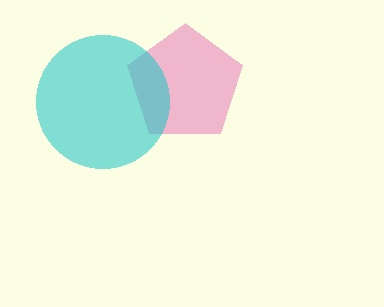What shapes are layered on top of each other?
The layered shapes are: a pink pentagon, a cyan circle.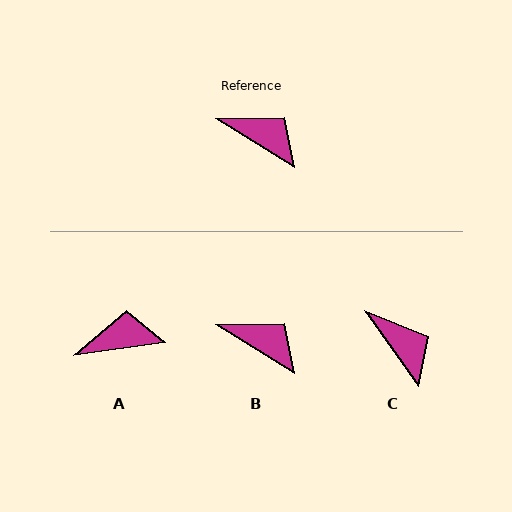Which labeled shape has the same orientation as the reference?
B.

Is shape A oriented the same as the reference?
No, it is off by about 39 degrees.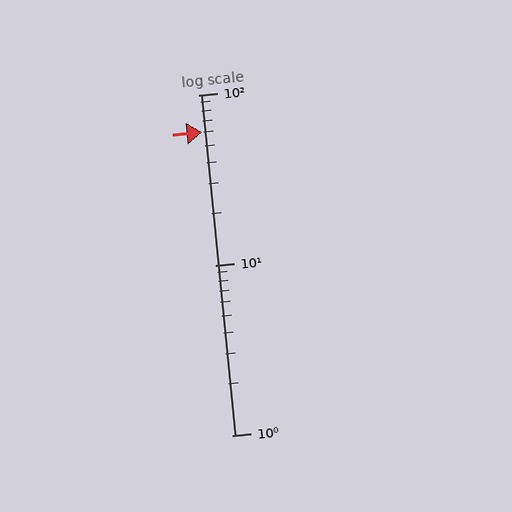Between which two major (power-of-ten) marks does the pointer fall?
The pointer is between 10 and 100.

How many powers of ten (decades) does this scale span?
The scale spans 2 decades, from 1 to 100.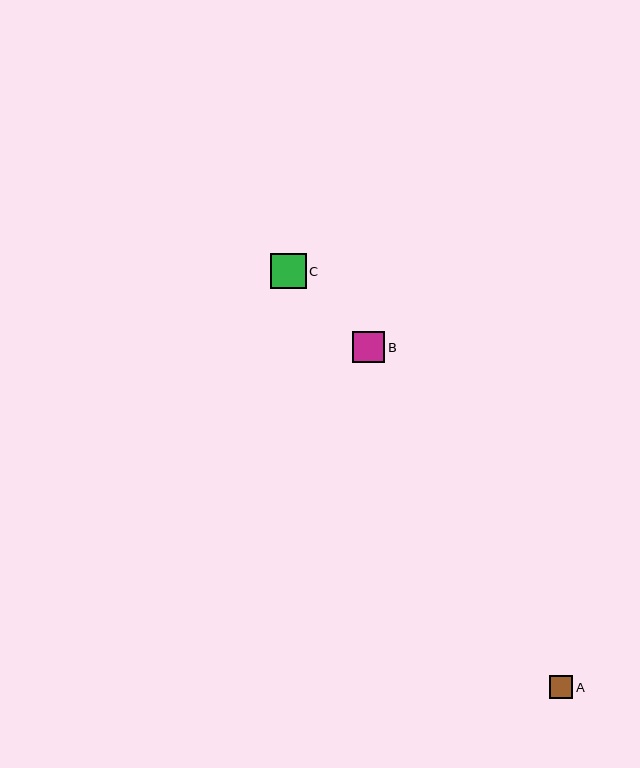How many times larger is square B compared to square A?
Square B is approximately 1.3 times the size of square A.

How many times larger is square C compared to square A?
Square C is approximately 1.5 times the size of square A.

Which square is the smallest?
Square A is the smallest with a size of approximately 24 pixels.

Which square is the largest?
Square C is the largest with a size of approximately 36 pixels.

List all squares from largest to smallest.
From largest to smallest: C, B, A.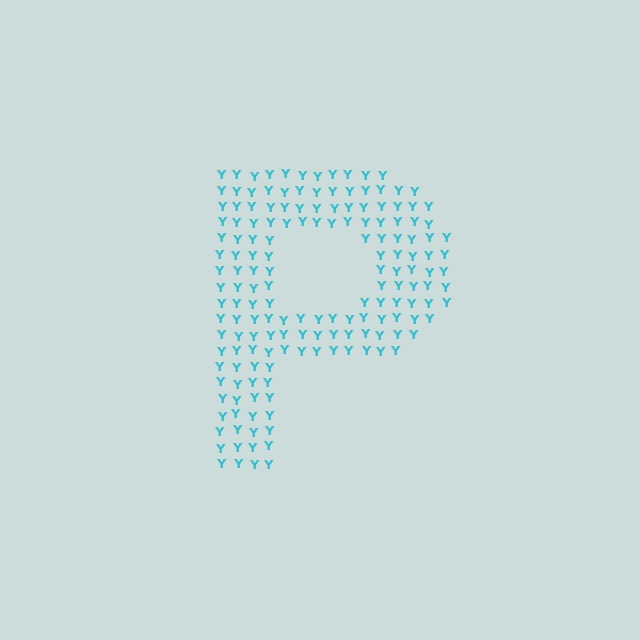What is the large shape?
The large shape is the letter P.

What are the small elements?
The small elements are letter Y's.